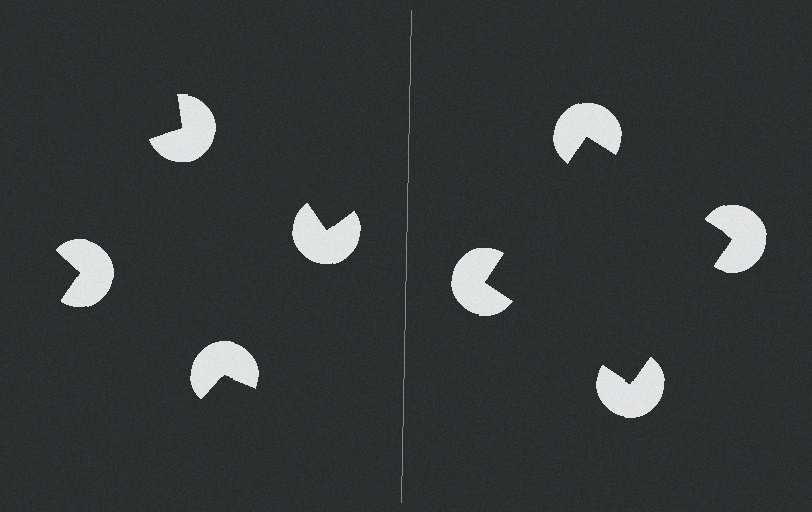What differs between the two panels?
The pac-man discs are positioned identically on both sides; only the wedge orientations differ. On the right they align to a square; on the left they are misaligned.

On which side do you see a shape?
An illusory square appears on the right side. On the left side the wedge cuts are rotated, so no coherent shape forms.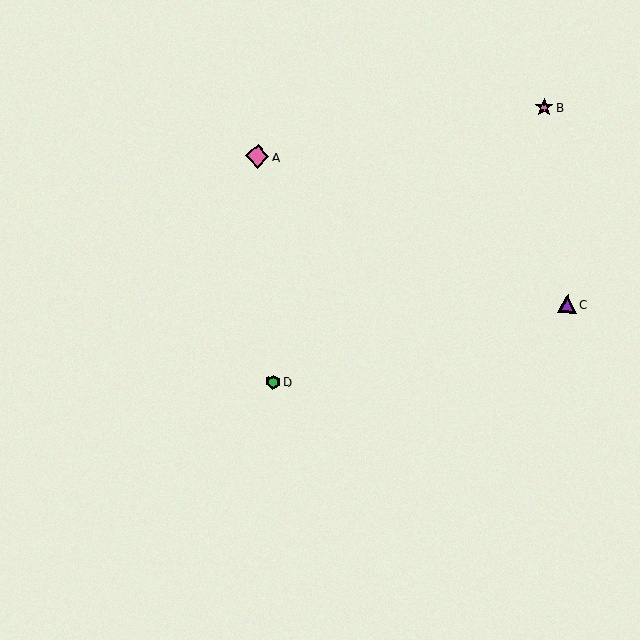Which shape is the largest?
The pink diamond (labeled A) is the largest.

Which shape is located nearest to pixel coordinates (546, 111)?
The pink star (labeled B) at (544, 107) is nearest to that location.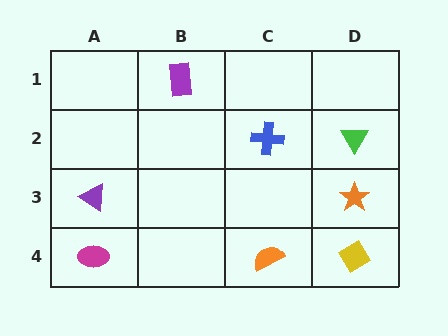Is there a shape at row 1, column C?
No, that cell is empty.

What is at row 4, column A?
A magenta ellipse.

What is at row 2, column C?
A blue cross.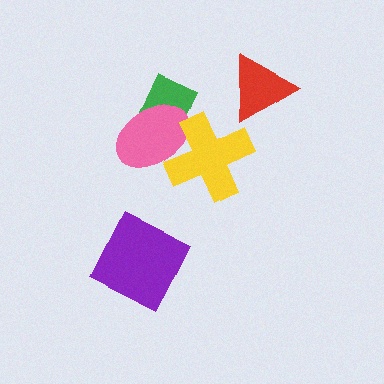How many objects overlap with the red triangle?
0 objects overlap with the red triangle.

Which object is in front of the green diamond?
The pink ellipse is in front of the green diamond.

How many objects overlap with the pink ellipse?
2 objects overlap with the pink ellipse.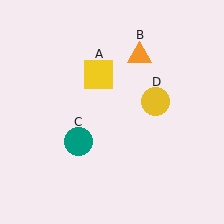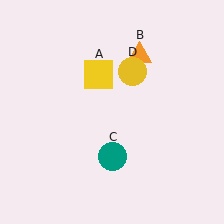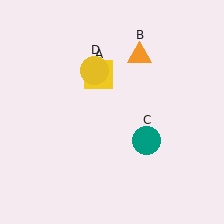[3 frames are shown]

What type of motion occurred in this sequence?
The teal circle (object C), yellow circle (object D) rotated counterclockwise around the center of the scene.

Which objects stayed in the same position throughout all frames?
Yellow square (object A) and orange triangle (object B) remained stationary.